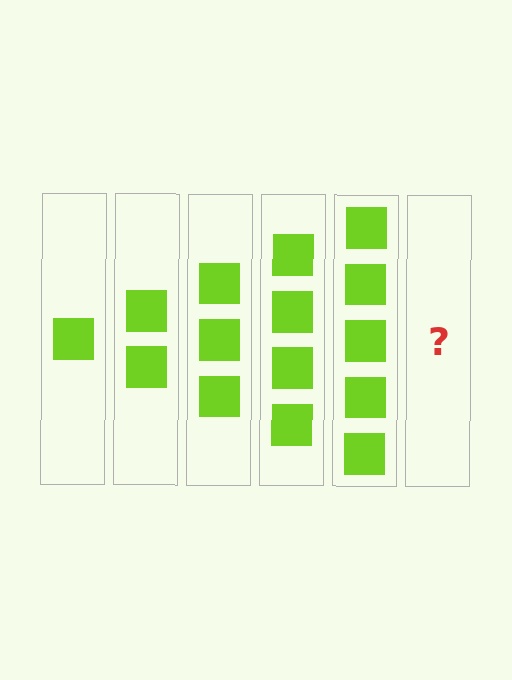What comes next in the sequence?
The next element should be 6 squares.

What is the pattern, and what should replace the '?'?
The pattern is that each step adds one more square. The '?' should be 6 squares.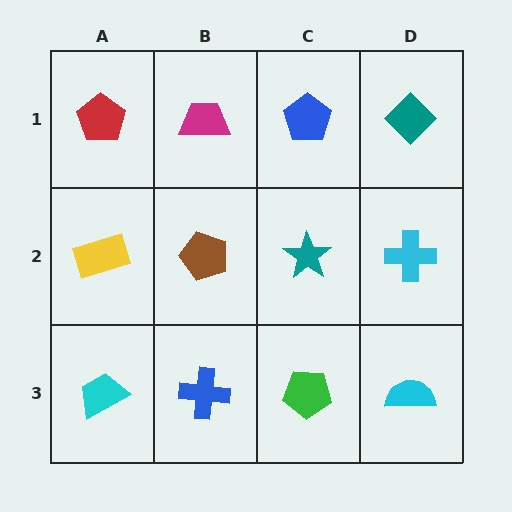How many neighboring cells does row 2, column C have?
4.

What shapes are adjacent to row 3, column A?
A yellow rectangle (row 2, column A), a blue cross (row 3, column B).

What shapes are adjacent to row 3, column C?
A teal star (row 2, column C), a blue cross (row 3, column B), a cyan semicircle (row 3, column D).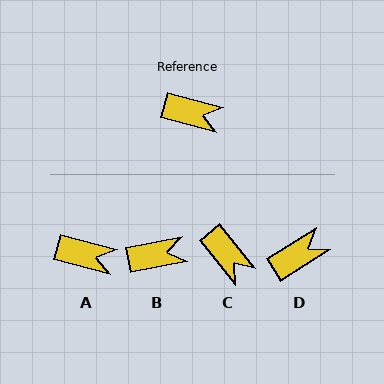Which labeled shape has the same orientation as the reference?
A.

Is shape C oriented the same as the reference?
No, it is off by about 36 degrees.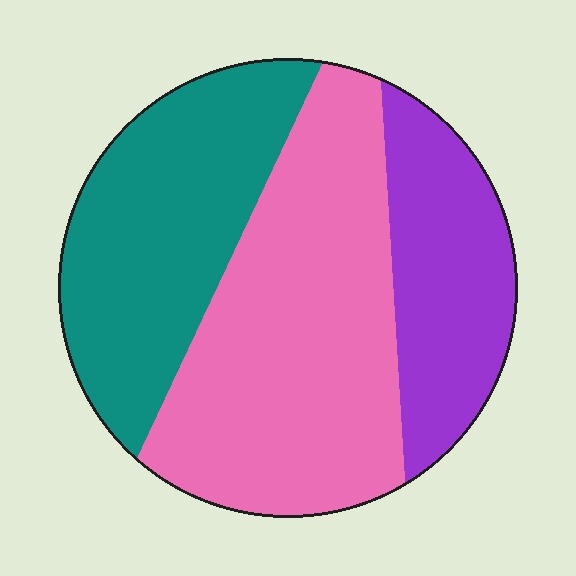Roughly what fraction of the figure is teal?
Teal takes up between a sixth and a third of the figure.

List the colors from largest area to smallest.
From largest to smallest: pink, teal, purple.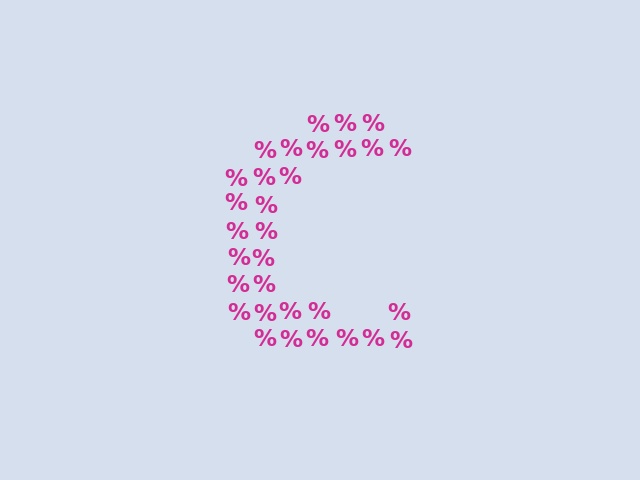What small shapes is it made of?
It is made of small percent signs.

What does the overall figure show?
The overall figure shows the letter C.